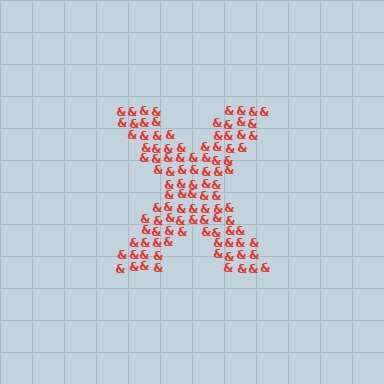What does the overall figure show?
The overall figure shows the letter X.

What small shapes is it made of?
It is made of small ampersands.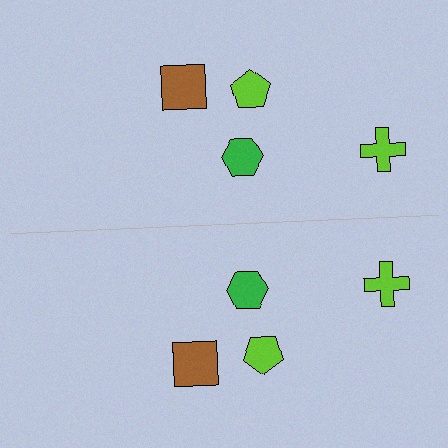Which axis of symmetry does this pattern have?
The pattern has a horizontal axis of symmetry running through the center of the image.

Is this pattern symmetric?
Yes, this pattern has bilateral (reflection) symmetry.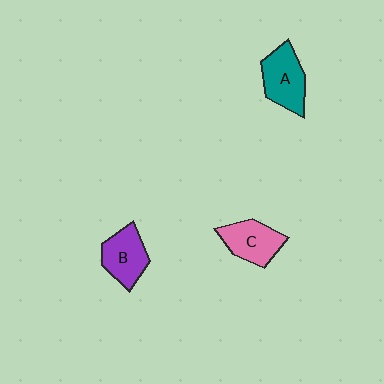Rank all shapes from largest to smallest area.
From largest to smallest: A (teal), C (pink), B (purple).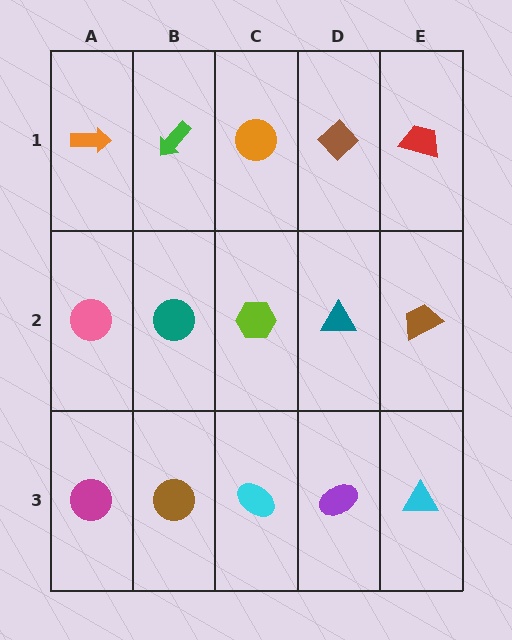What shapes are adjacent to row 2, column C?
An orange circle (row 1, column C), a cyan ellipse (row 3, column C), a teal circle (row 2, column B), a teal triangle (row 2, column D).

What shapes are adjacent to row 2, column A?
An orange arrow (row 1, column A), a magenta circle (row 3, column A), a teal circle (row 2, column B).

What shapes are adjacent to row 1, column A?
A pink circle (row 2, column A), a green arrow (row 1, column B).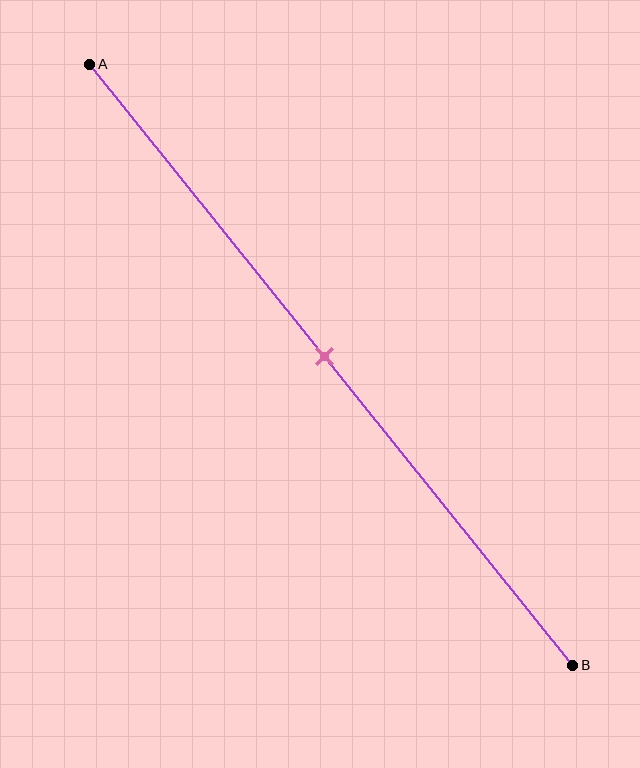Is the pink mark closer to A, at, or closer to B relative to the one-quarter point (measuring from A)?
The pink mark is closer to point B than the one-quarter point of segment AB.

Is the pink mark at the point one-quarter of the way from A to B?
No, the mark is at about 50% from A, not at the 25% one-quarter point.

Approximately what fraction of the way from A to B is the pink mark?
The pink mark is approximately 50% of the way from A to B.